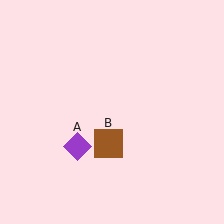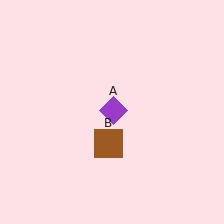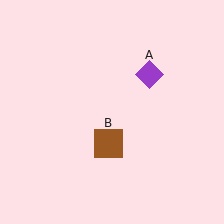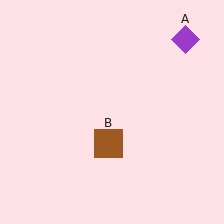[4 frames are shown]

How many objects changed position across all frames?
1 object changed position: purple diamond (object A).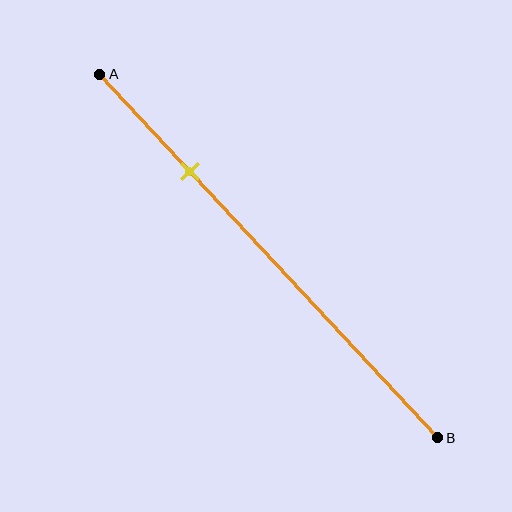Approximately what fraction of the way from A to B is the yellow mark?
The yellow mark is approximately 25% of the way from A to B.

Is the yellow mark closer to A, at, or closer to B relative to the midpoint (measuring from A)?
The yellow mark is closer to point A than the midpoint of segment AB.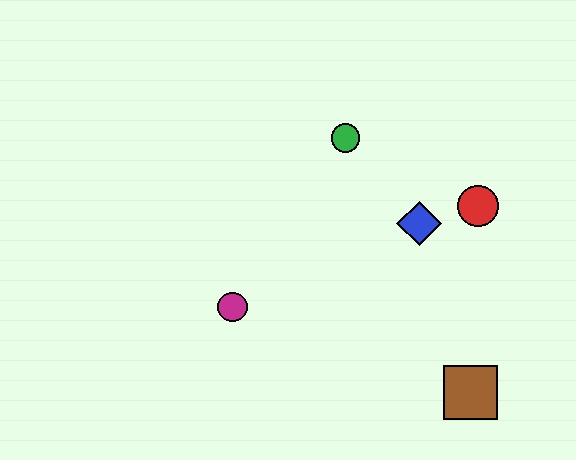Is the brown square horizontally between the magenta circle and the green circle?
No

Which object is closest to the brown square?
The blue diamond is closest to the brown square.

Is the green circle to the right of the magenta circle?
Yes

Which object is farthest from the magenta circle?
The red circle is farthest from the magenta circle.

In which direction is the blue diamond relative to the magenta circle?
The blue diamond is to the right of the magenta circle.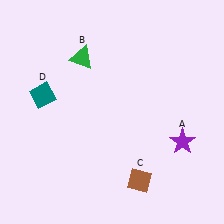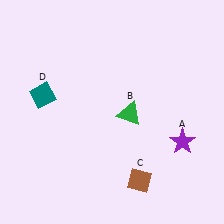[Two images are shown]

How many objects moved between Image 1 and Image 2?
1 object moved between the two images.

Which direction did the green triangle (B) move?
The green triangle (B) moved down.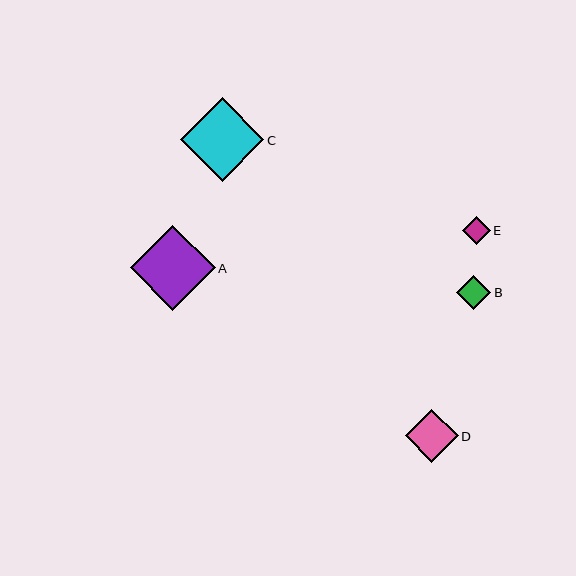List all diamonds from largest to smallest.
From largest to smallest: A, C, D, B, E.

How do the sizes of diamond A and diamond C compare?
Diamond A and diamond C are approximately the same size.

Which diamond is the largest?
Diamond A is the largest with a size of approximately 85 pixels.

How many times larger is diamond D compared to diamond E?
Diamond D is approximately 1.9 times the size of diamond E.